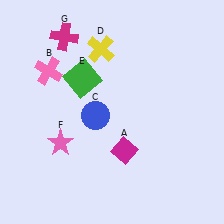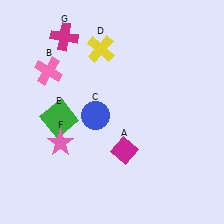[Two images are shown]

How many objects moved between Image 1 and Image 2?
1 object moved between the two images.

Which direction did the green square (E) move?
The green square (E) moved down.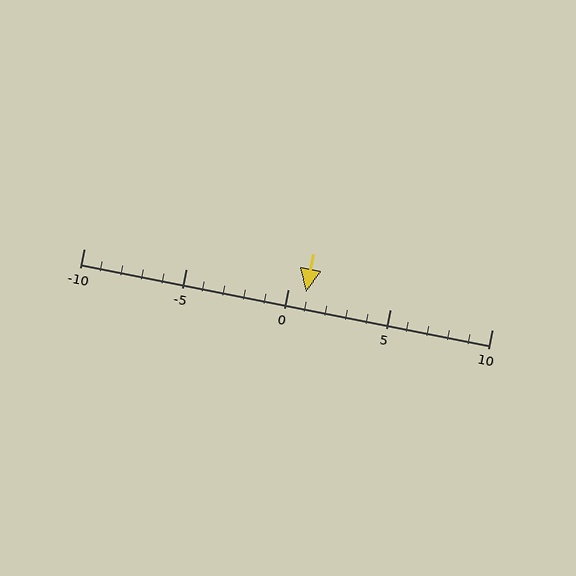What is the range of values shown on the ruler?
The ruler shows values from -10 to 10.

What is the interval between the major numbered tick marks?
The major tick marks are spaced 5 units apart.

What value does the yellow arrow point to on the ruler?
The yellow arrow points to approximately 1.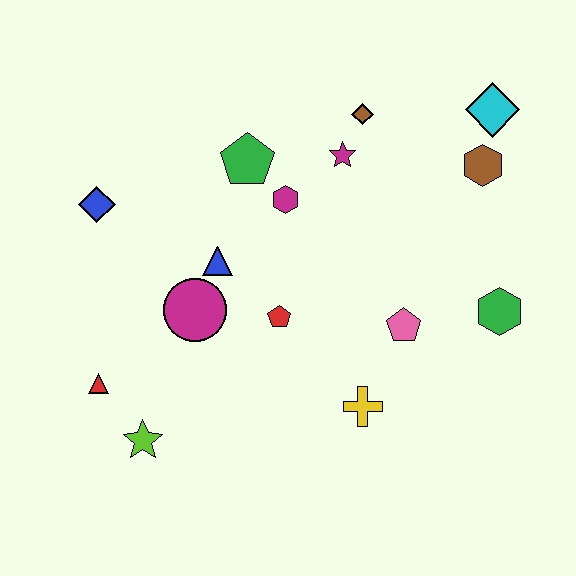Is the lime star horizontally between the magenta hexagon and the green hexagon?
No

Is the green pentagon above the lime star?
Yes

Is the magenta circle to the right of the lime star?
Yes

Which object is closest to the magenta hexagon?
The green pentagon is closest to the magenta hexagon.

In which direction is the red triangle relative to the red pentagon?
The red triangle is to the left of the red pentagon.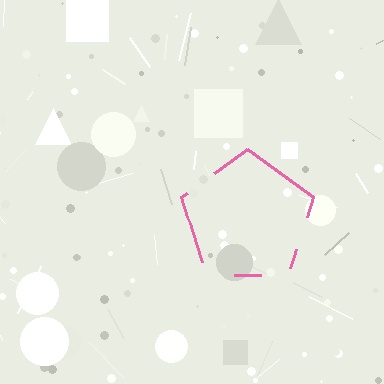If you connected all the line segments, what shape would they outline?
They would outline a pentagon.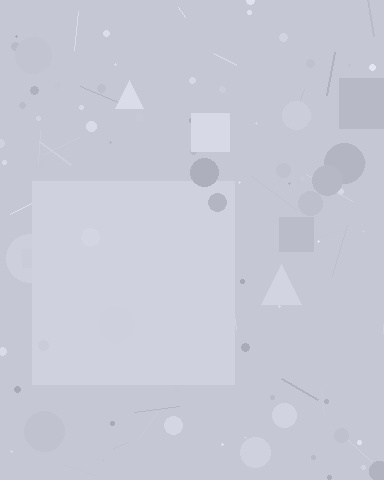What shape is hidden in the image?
A square is hidden in the image.